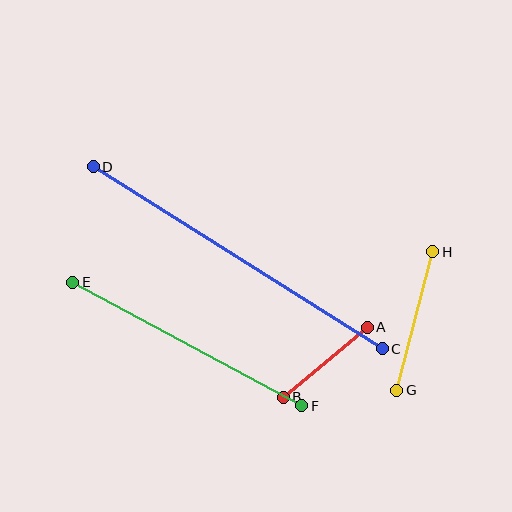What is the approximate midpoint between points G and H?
The midpoint is at approximately (415, 321) pixels.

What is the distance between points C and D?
The distance is approximately 342 pixels.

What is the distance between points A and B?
The distance is approximately 110 pixels.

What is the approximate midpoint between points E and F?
The midpoint is at approximately (187, 344) pixels.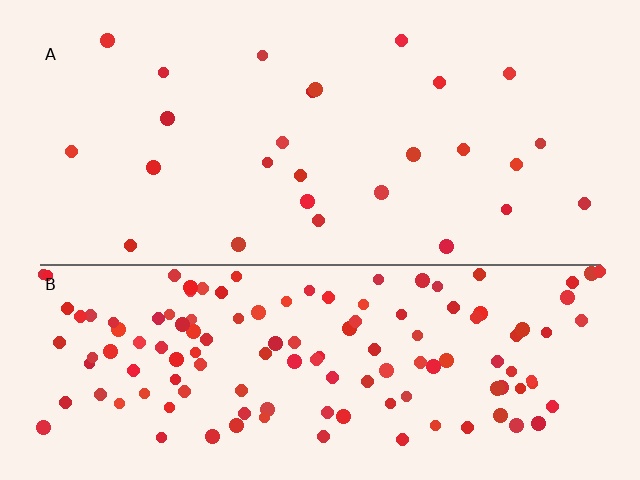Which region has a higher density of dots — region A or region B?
B (the bottom).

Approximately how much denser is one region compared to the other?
Approximately 5.0× — region B over region A.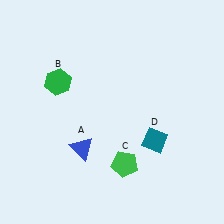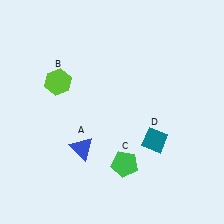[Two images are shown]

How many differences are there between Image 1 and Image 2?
There is 1 difference between the two images.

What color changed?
The hexagon (B) changed from green in Image 1 to lime in Image 2.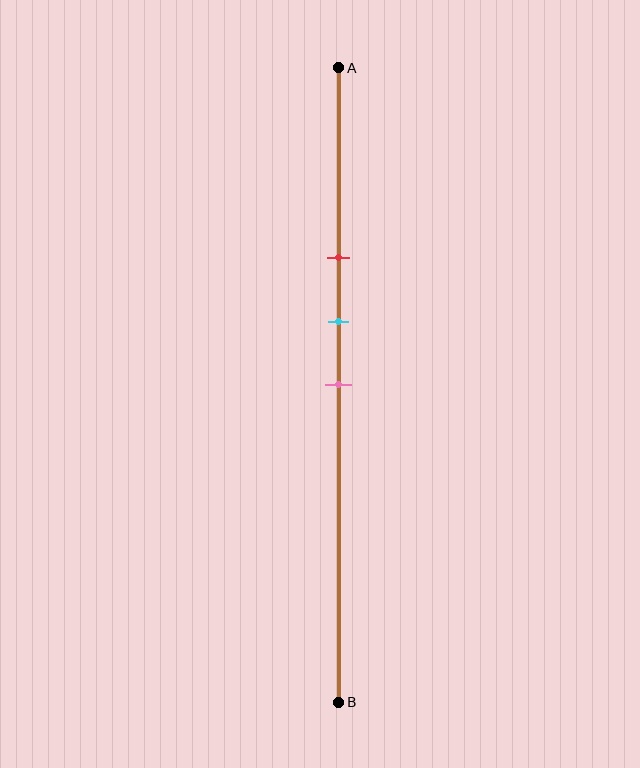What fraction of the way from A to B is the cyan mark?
The cyan mark is approximately 40% (0.4) of the way from A to B.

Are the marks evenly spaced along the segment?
Yes, the marks are approximately evenly spaced.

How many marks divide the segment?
There are 3 marks dividing the segment.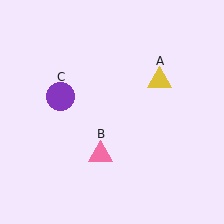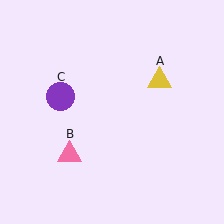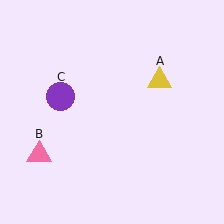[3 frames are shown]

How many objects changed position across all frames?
1 object changed position: pink triangle (object B).